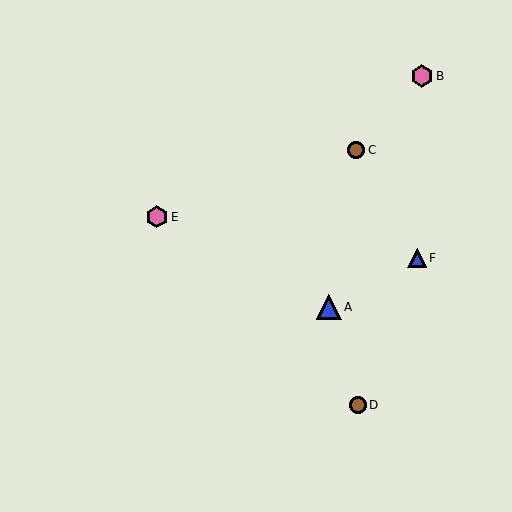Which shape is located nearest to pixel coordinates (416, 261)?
The blue triangle (labeled F) at (417, 258) is nearest to that location.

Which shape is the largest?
The blue triangle (labeled A) is the largest.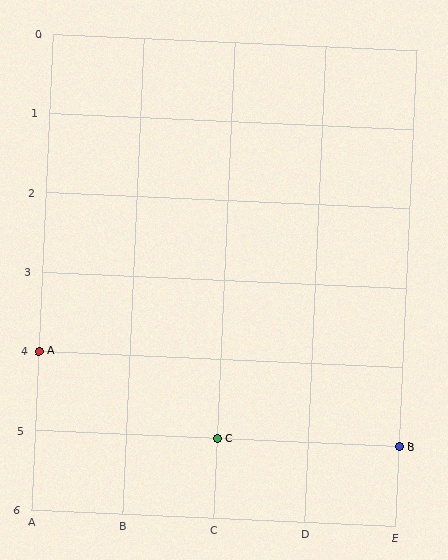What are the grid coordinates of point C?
Point C is at grid coordinates (C, 5).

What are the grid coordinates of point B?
Point B is at grid coordinates (E, 5).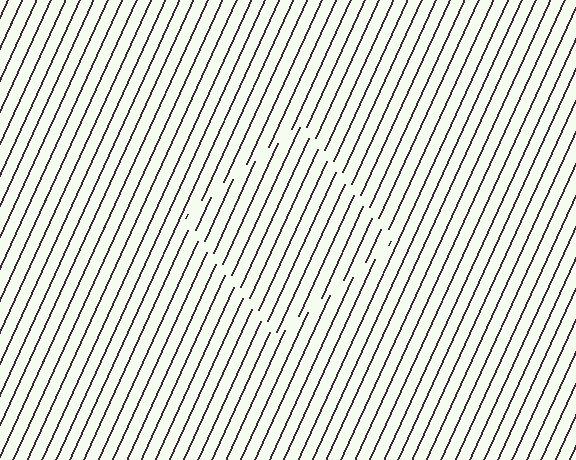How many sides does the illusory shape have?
4 sides — the line-ends trace a square.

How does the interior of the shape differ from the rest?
The interior of the shape contains the same grating, shifted by half a period — the contour is defined by the phase discontinuity where line-ends from the inner and outer gratings abut.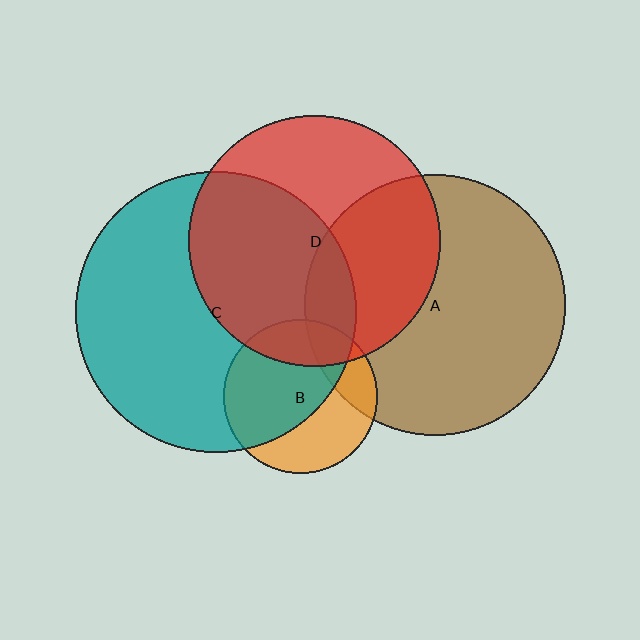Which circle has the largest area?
Circle C (teal).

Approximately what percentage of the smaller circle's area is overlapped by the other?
Approximately 20%.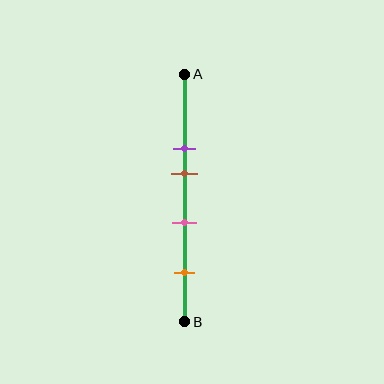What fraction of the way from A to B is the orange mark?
The orange mark is approximately 80% (0.8) of the way from A to B.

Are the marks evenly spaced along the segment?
No, the marks are not evenly spaced.